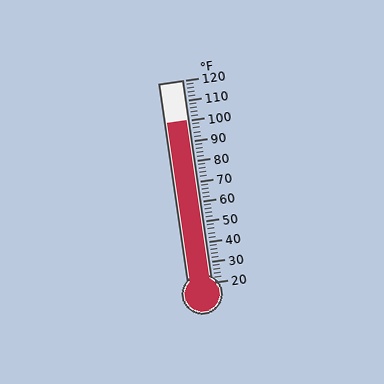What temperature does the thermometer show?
The thermometer shows approximately 100°F.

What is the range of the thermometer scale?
The thermometer scale ranges from 20°F to 120°F.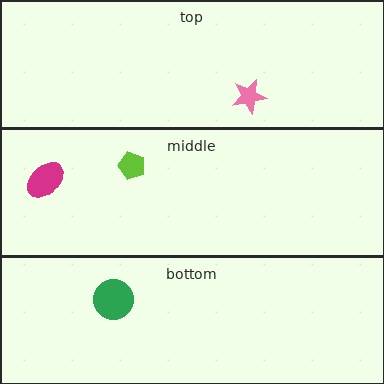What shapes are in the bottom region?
The green circle.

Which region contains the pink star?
The top region.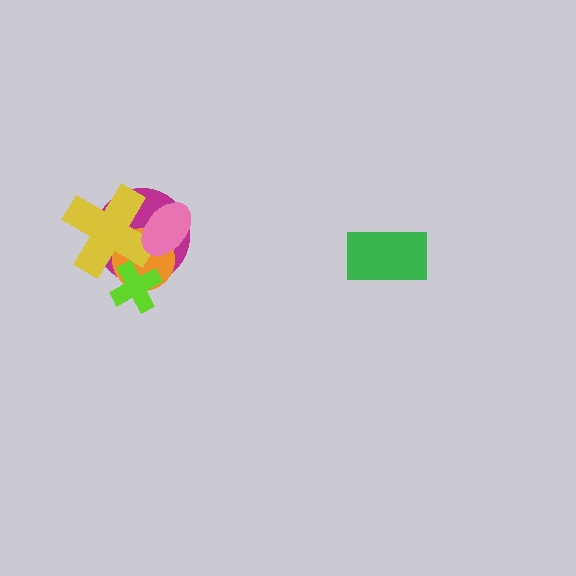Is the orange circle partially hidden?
Yes, it is partially covered by another shape.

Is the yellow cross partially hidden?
Yes, it is partially covered by another shape.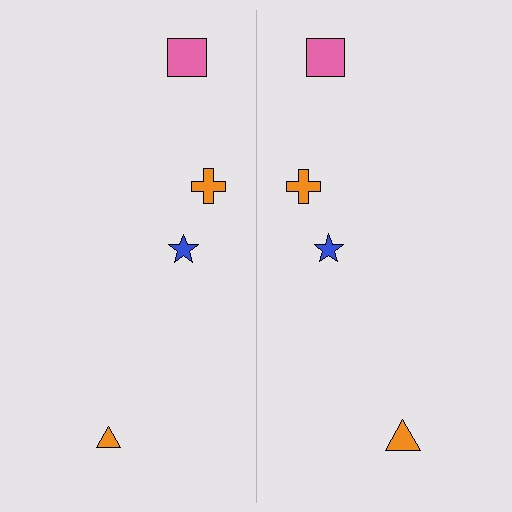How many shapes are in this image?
There are 8 shapes in this image.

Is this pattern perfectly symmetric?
No, the pattern is not perfectly symmetric. The orange triangle on the right side has a different size than its mirror counterpart.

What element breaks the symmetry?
The orange triangle on the right side has a different size than its mirror counterpart.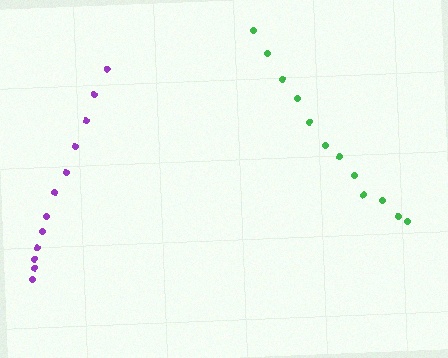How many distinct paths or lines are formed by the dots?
There are 2 distinct paths.